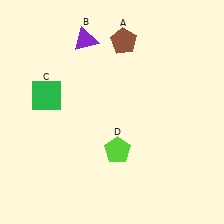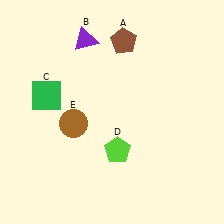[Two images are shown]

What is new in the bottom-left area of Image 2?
A brown circle (E) was added in the bottom-left area of Image 2.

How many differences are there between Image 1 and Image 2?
There is 1 difference between the two images.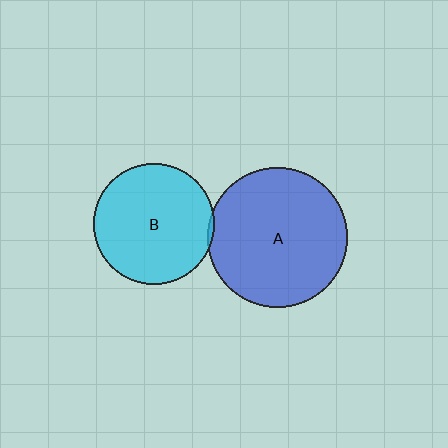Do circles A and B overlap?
Yes.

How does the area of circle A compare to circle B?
Approximately 1.3 times.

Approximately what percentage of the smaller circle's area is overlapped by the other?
Approximately 5%.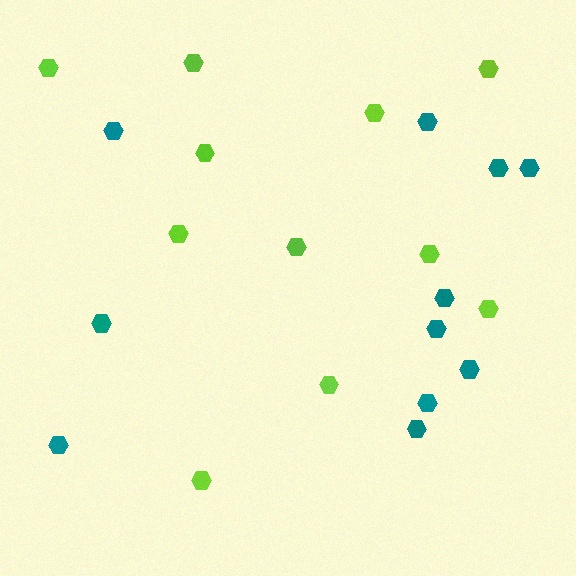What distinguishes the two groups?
There are 2 groups: one group of lime hexagons (11) and one group of teal hexagons (11).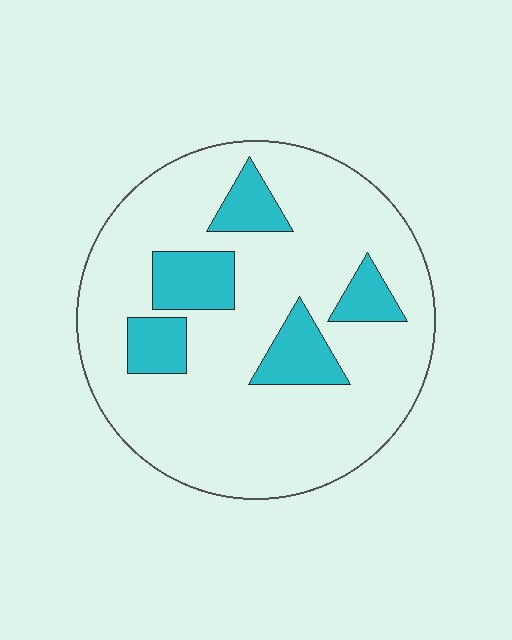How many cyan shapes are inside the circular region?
5.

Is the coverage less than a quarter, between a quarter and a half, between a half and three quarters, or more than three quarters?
Less than a quarter.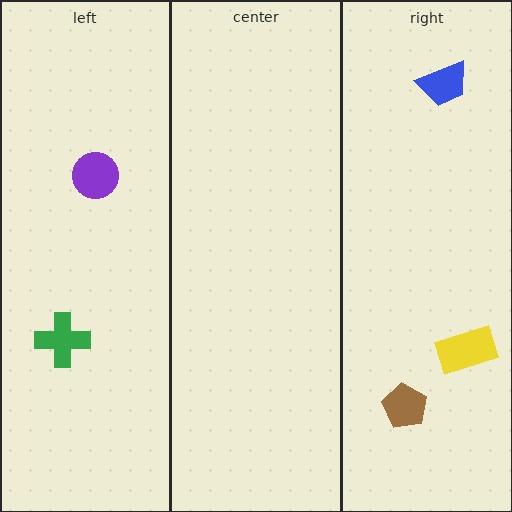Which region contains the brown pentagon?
The right region.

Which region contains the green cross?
The left region.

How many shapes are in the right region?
3.